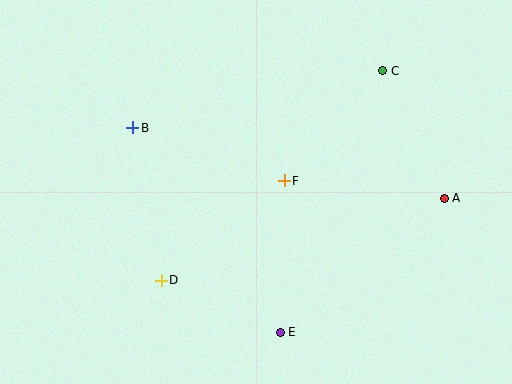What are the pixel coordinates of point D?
Point D is at (161, 280).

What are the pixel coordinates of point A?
Point A is at (444, 198).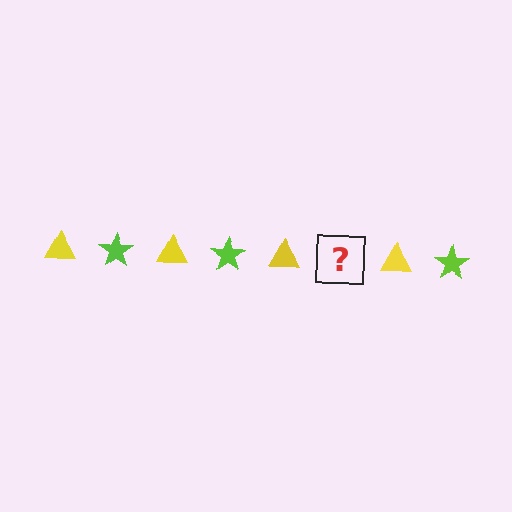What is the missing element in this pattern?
The missing element is a lime star.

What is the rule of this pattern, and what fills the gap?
The rule is that the pattern alternates between yellow triangle and lime star. The gap should be filled with a lime star.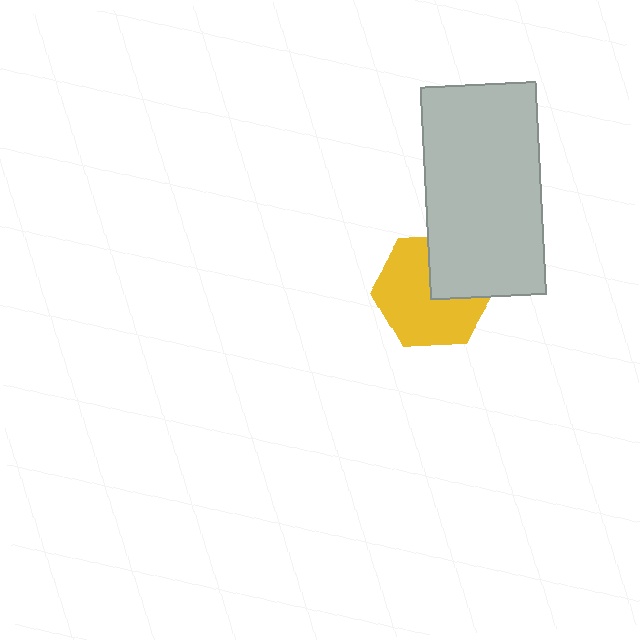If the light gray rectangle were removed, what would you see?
You would see the complete yellow hexagon.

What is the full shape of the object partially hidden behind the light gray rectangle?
The partially hidden object is a yellow hexagon.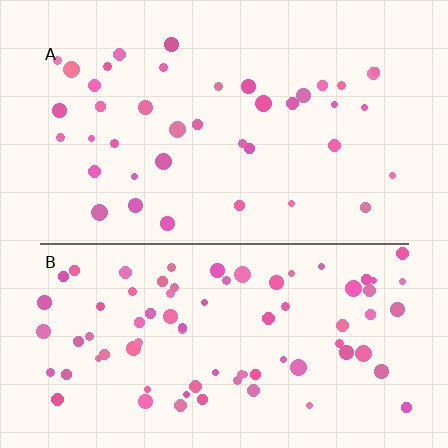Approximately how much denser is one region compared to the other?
Approximately 2.1× — region B over region A.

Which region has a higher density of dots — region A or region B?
B (the bottom).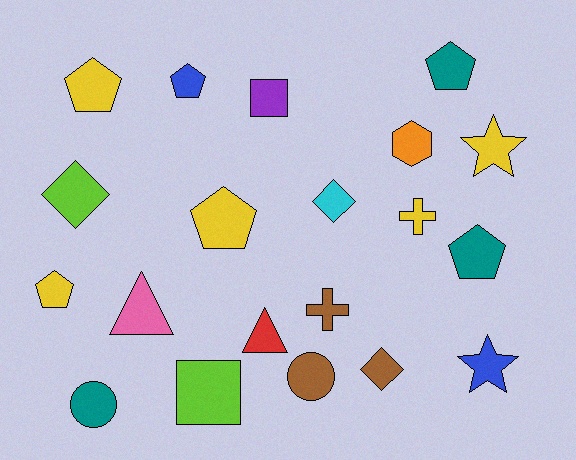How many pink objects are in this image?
There is 1 pink object.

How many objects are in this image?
There are 20 objects.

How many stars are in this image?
There are 2 stars.